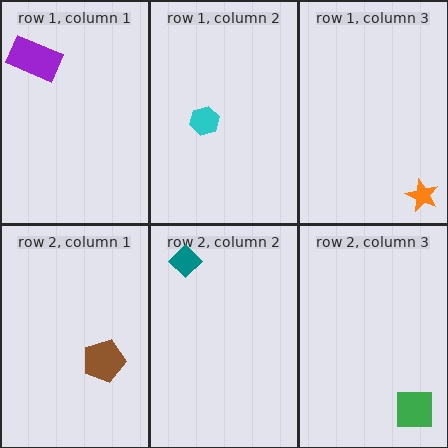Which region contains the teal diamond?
The row 2, column 2 region.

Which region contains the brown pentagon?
The row 2, column 1 region.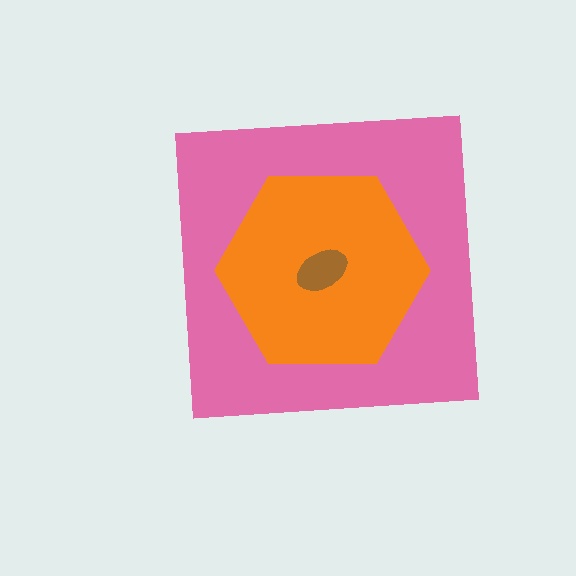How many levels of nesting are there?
3.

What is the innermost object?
The brown ellipse.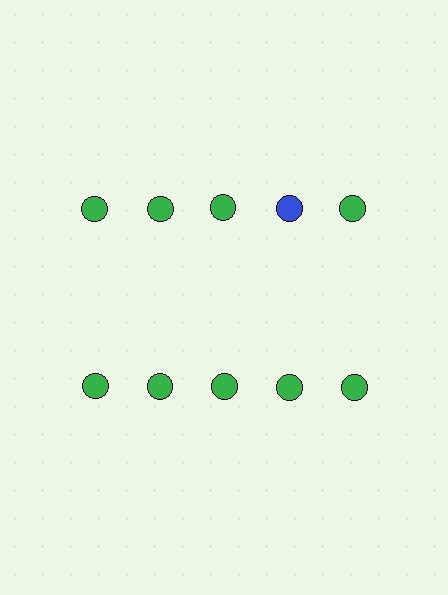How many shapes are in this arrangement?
There are 10 shapes arranged in a grid pattern.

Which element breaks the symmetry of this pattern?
The blue circle in the top row, second from right column breaks the symmetry. All other shapes are green circles.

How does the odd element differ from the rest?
It has a different color: blue instead of green.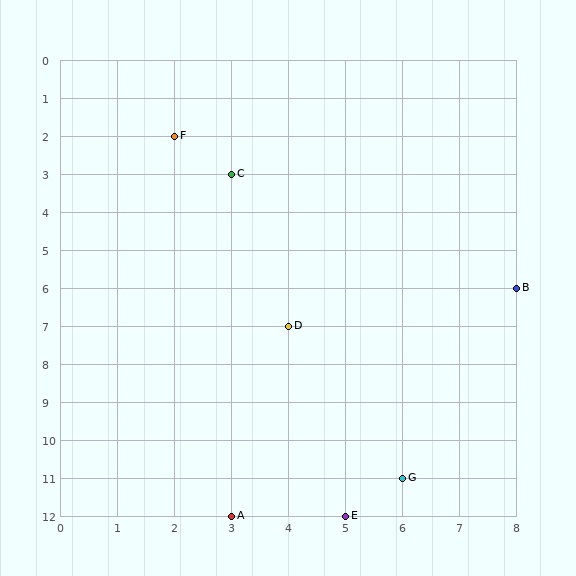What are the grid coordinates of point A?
Point A is at grid coordinates (3, 12).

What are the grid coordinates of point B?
Point B is at grid coordinates (8, 6).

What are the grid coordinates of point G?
Point G is at grid coordinates (6, 11).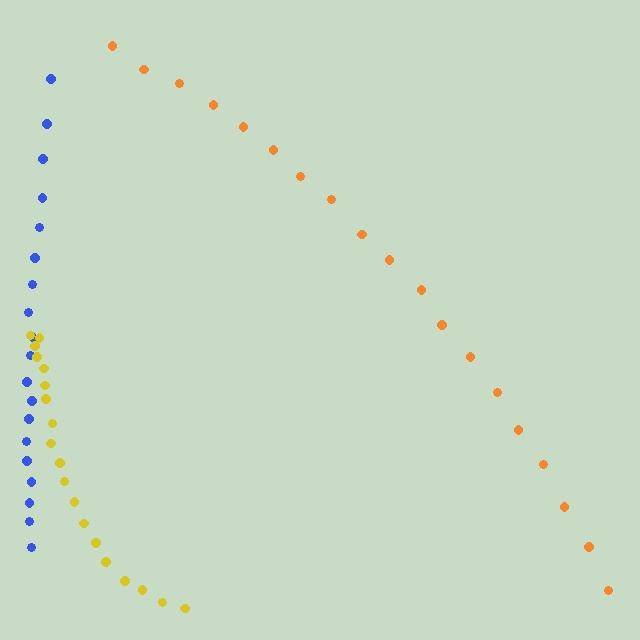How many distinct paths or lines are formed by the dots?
There are 3 distinct paths.